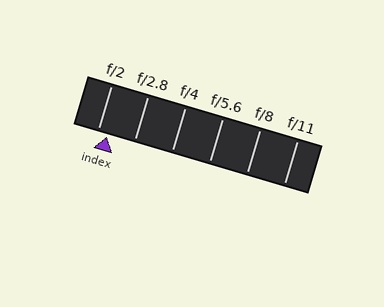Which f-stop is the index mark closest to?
The index mark is closest to f/2.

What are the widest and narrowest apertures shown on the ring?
The widest aperture shown is f/2 and the narrowest is f/11.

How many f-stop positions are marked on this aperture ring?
There are 6 f-stop positions marked.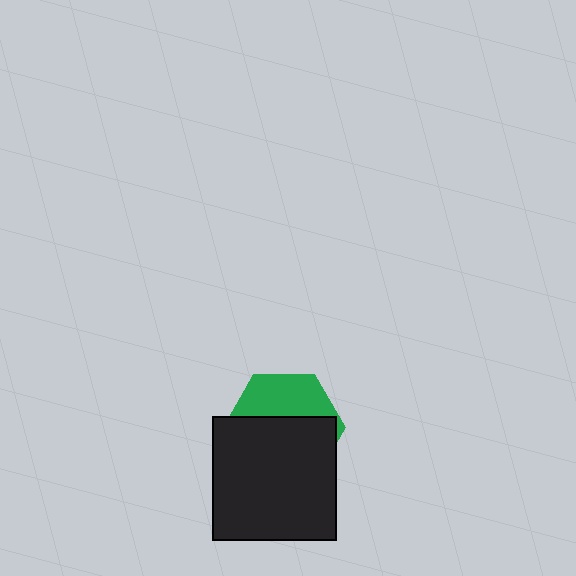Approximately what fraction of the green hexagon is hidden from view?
Roughly 63% of the green hexagon is hidden behind the black square.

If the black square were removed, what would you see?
You would see the complete green hexagon.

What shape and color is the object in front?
The object in front is a black square.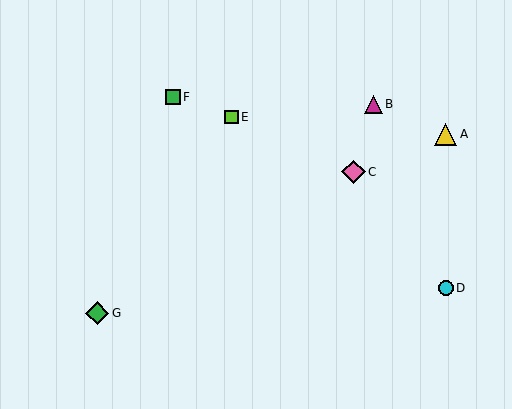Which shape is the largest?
The pink diamond (labeled C) is the largest.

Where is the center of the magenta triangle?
The center of the magenta triangle is at (374, 104).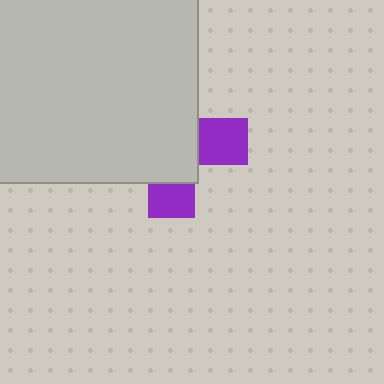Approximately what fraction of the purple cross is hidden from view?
Roughly 68% of the purple cross is hidden behind the light gray square.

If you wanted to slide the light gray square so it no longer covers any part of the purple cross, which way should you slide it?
Slide it toward the upper-left — that is the most direct way to separate the two shapes.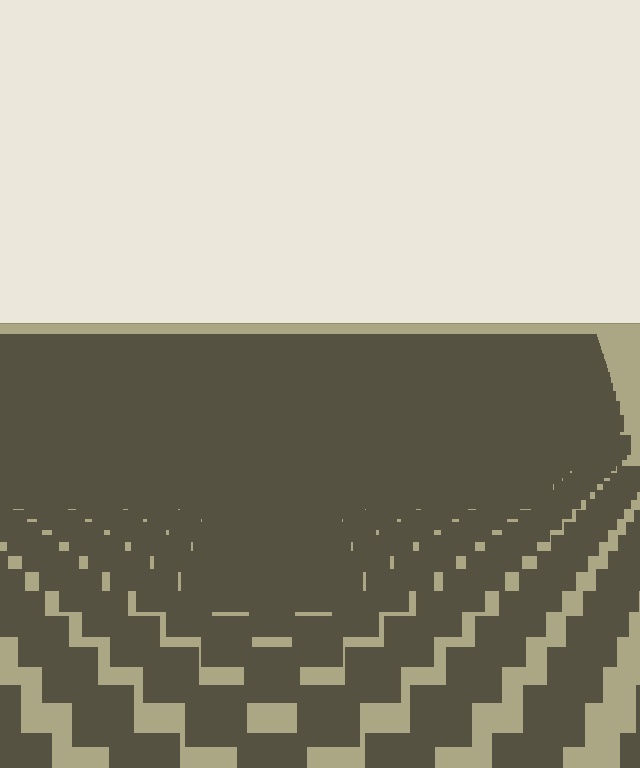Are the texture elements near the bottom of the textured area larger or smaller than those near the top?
Larger. Near the bottom, elements are closer to the viewer and appear at a bigger on-screen size.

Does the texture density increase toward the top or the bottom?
Density increases toward the top.